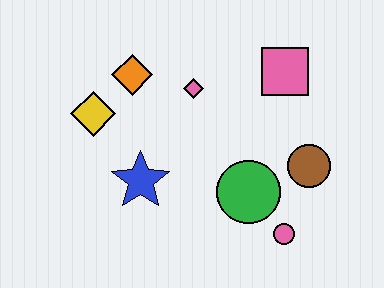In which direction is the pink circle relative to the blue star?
The pink circle is to the right of the blue star.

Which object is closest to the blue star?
The yellow diamond is closest to the blue star.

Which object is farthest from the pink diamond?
The pink circle is farthest from the pink diamond.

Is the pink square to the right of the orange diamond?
Yes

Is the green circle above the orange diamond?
No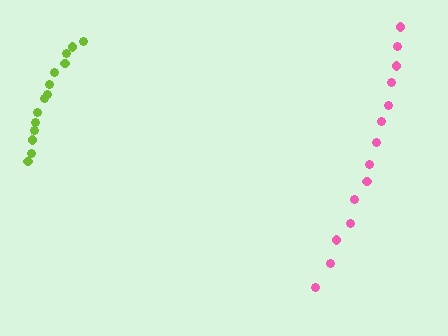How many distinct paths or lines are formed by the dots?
There are 2 distinct paths.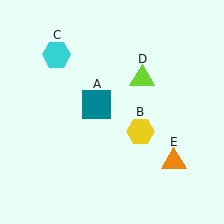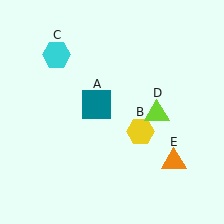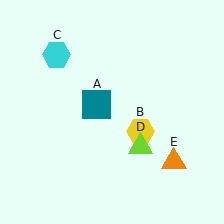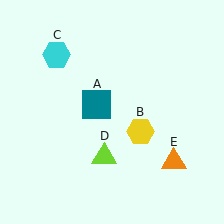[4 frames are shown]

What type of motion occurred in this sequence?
The lime triangle (object D) rotated clockwise around the center of the scene.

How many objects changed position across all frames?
1 object changed position: lime triangle (object D).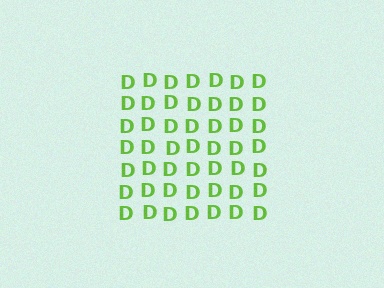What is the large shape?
The large shape is a square.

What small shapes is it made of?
It is made of small letter D's.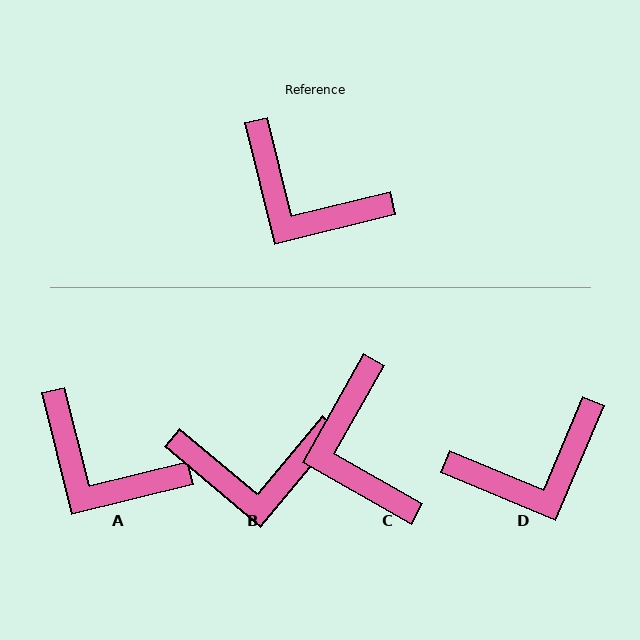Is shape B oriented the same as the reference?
No, it is off by about 36 degrees.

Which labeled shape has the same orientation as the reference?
A.